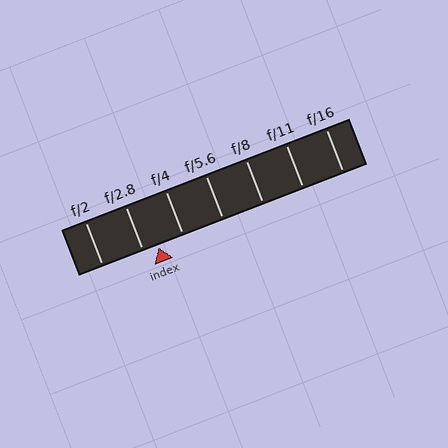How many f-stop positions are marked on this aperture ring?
There are 7 f-stop positions marked.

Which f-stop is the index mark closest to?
The index mark is closest to f/2.8.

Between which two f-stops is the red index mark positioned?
The index mark is between f/2.8 and f/4.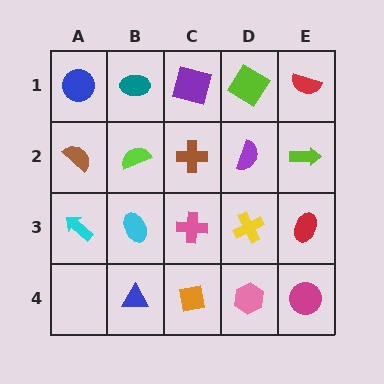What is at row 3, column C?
A pink cross.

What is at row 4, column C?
An orange square.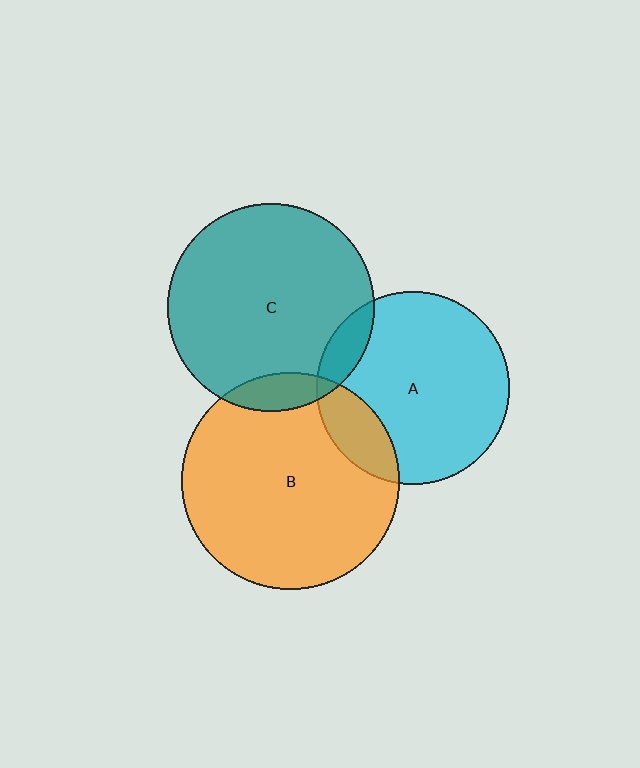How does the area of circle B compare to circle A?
Approximately 1.3 times.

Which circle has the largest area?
Circle B (orange).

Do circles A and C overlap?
Yes.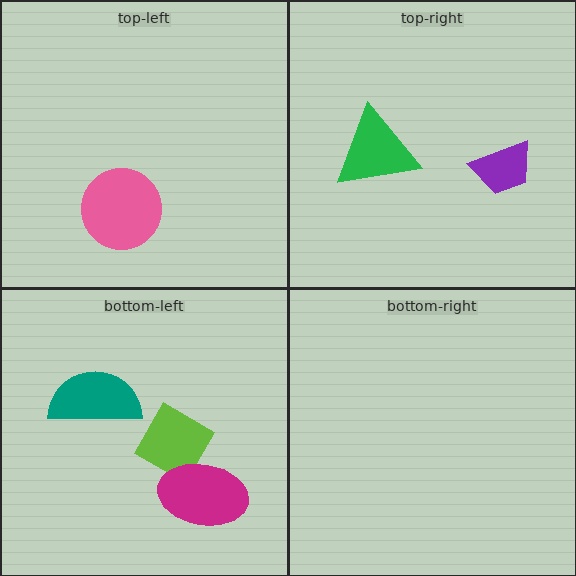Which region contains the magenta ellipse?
The bottom-left region.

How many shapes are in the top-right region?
2.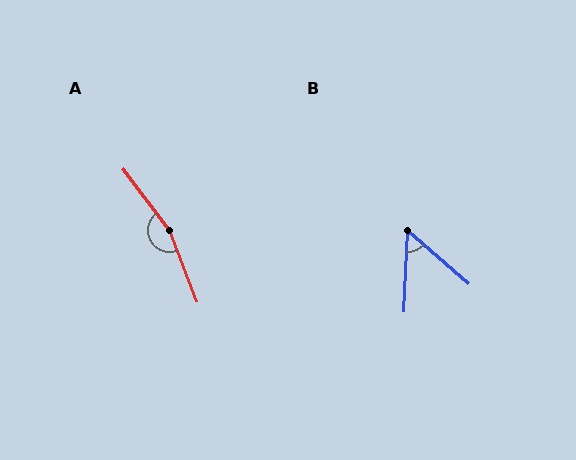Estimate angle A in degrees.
Approximately 164 degrees.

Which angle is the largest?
A, at approximately 164 degrees.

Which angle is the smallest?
B, at approximately 51 degrees.